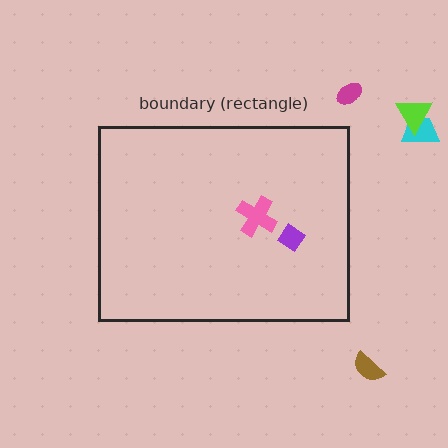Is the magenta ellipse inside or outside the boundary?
Outside.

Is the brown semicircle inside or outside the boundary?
Outside.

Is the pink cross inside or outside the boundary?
Inside.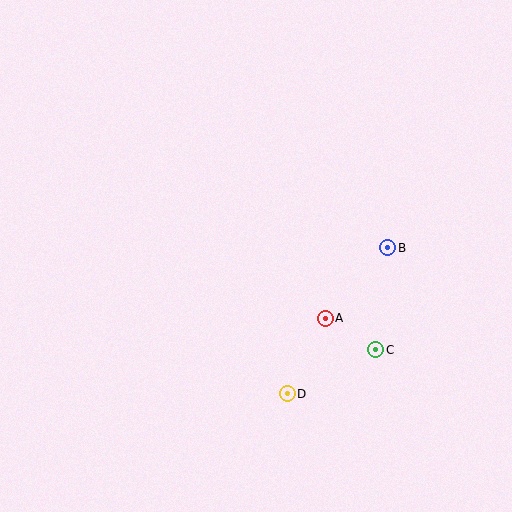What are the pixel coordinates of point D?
Point D is at (287, 394).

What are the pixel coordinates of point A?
Point A is at (325, 318).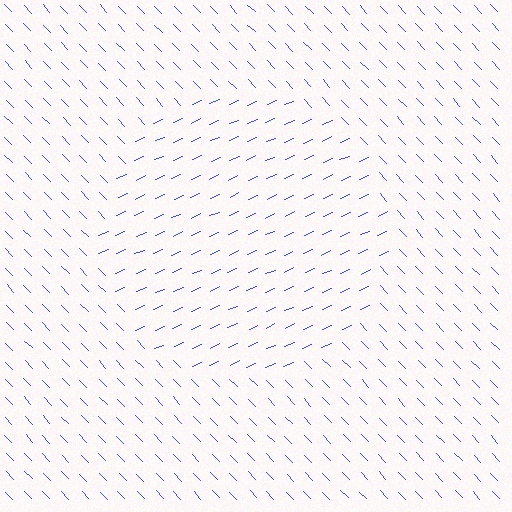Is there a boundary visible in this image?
Yes, there is a texture boundary formed by a change in line orientation.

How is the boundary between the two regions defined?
The boundary is defined purely by a change in line orientation (approximately 70 degrees difference). All lines are the same color and thickness.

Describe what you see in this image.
The image is filled with small blue line segments. A circle region in the image has lines oriented differently from the surrounding lines, creating a visible texture boundary.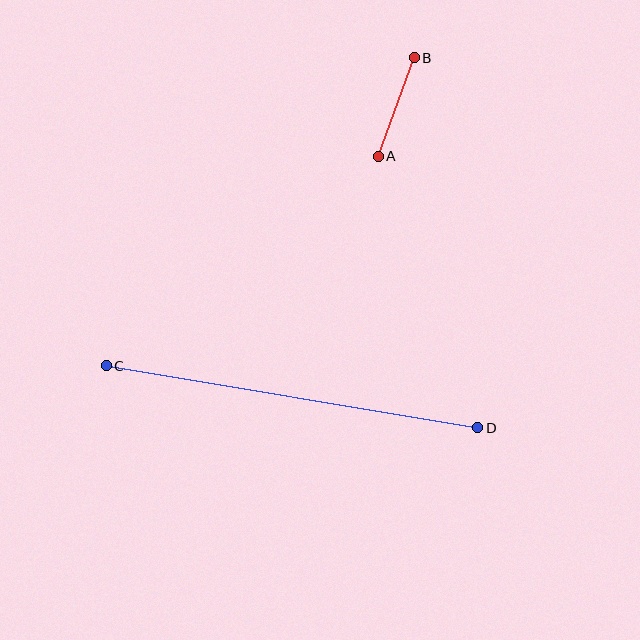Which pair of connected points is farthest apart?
Points C and D are farthest apart.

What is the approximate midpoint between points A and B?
The midpoint is at approximately (396, 107) pixels.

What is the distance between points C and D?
The distance is approximately 376 pixels.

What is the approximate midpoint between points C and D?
The midpoint is at approximately (292, 397) pixels.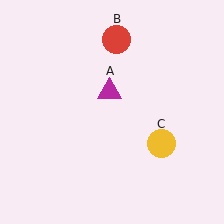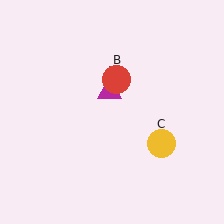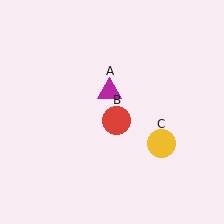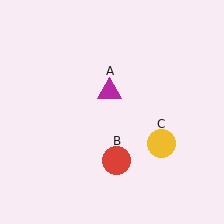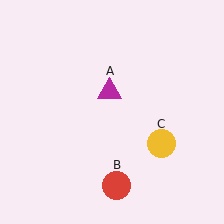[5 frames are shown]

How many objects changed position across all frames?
1 object changed position: red circle (object B).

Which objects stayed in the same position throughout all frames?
Magenta triangle (object A) and yellow circle (object C) remained stationary.